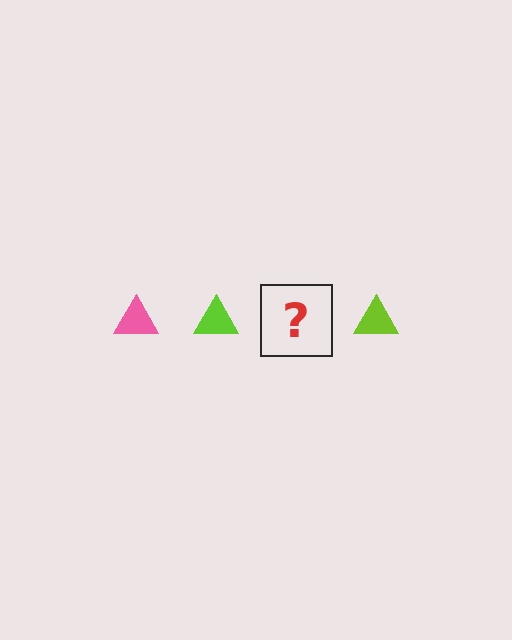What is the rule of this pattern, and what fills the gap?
The rule is that the pattern cycles through pink, lime triangles. The gap should be filled with a pink triangle.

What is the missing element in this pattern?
The missing element is a pink triangle.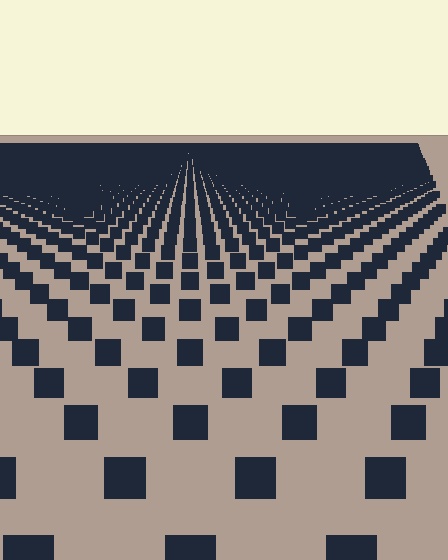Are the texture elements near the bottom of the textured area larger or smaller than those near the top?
Larger. Near the bottom, elements are closer to the viewer and appear at a bigger on-screen size.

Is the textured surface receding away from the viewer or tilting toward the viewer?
The surface is receding away from the viewer. Texture elements get smaller and denser toward the top.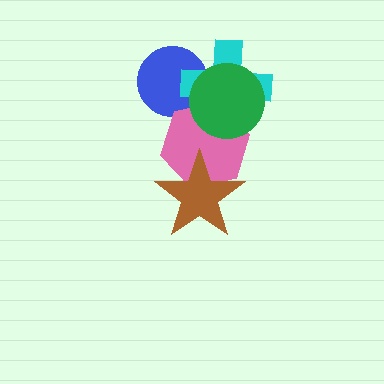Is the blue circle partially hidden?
Yes, it is partially covered by another shape.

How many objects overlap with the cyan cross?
3 objects overlap with the cyan cross.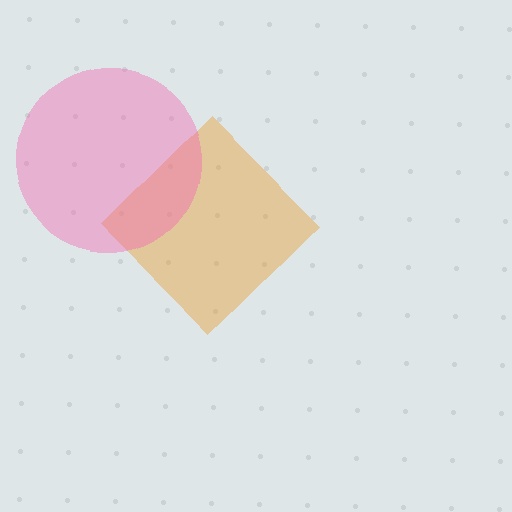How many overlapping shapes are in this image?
There are 2 overlapping shapes in the image.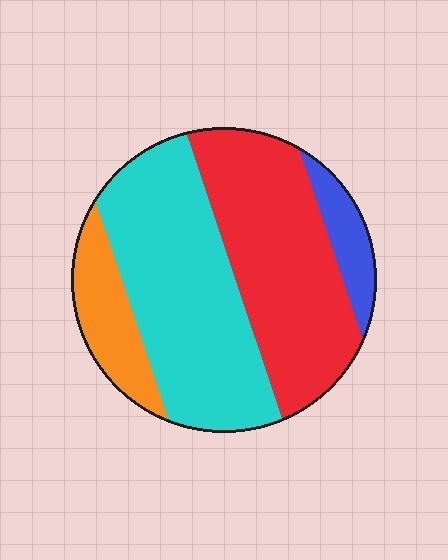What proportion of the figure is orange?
Orange takes up about one eighth (1/8) of the figure.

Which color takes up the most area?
Cyan, at roughly 40%.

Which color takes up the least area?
Blue, at roughly 10%.